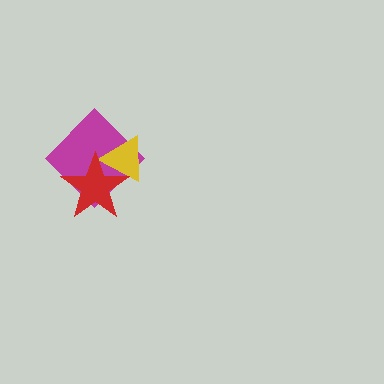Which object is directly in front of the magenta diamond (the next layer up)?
The yellow triangle is directly in front of the magenta diamond.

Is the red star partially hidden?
No, no other shape covers it.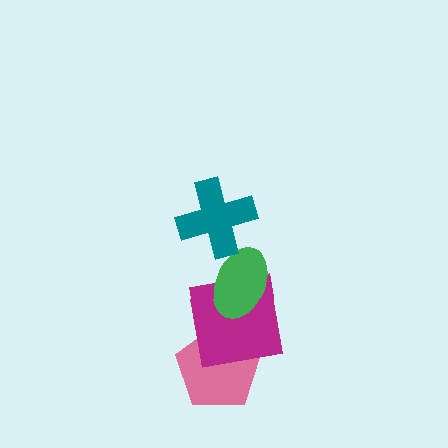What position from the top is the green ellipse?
The green ellipse is 2nd from the top.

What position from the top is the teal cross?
The teal cross is 1st from the top.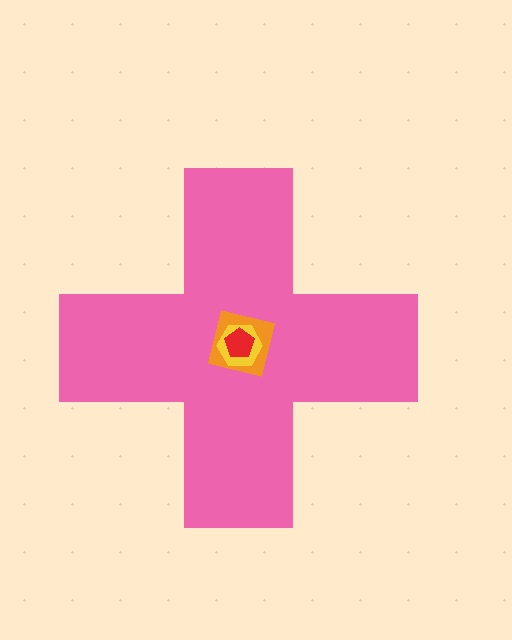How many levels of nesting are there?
4.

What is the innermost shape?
The red pentagon.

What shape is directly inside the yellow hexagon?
The red pentagon.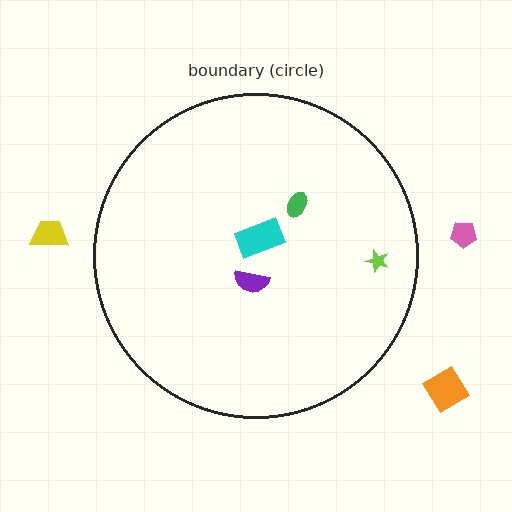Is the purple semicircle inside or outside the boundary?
Inside.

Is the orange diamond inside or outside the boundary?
Outside.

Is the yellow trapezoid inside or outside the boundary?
Outside.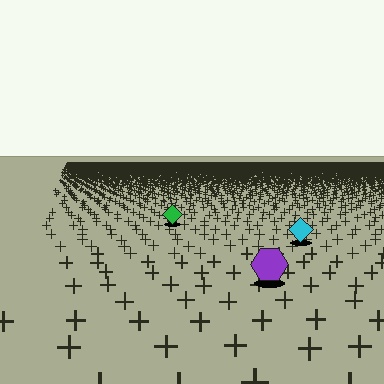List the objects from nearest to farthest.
From nearest to farthest: the purple hexagon, the cyan diamond, the green diamond.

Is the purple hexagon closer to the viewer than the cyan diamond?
Yes. The purple hexagon is closer — you can tell from the texture gradient: the ground texture is coarser near it.